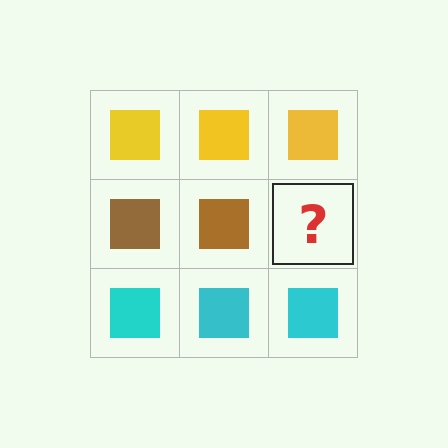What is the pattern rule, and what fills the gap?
The rule is that each row has a consistent color. The gap should be filled with a brown square.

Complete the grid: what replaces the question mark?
The question mark should be replaced with a brown square.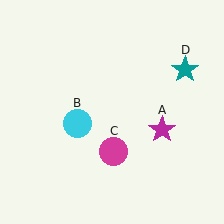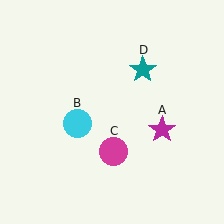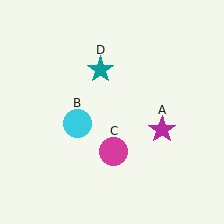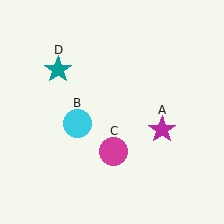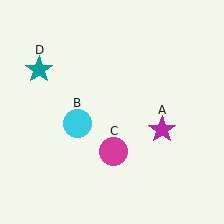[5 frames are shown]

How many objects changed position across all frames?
1 object changed position: teal star (object D).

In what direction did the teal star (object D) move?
The teal star (object D) moved left.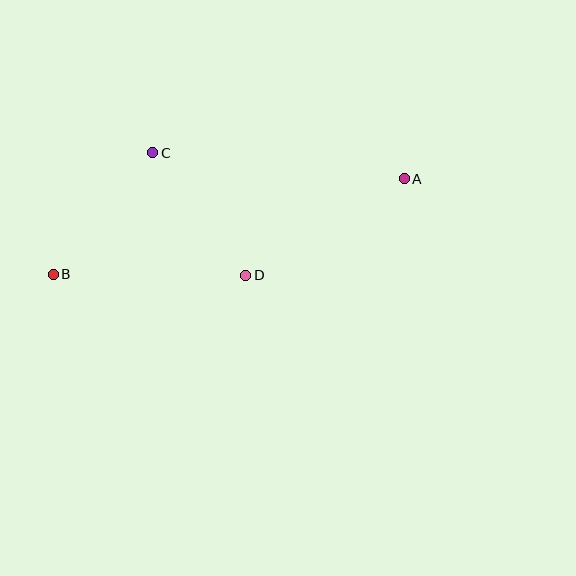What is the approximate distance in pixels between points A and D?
The distance between A and D is approximately 186 pixels.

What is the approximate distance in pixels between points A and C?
The distance between A and C is approximately 253 pixels.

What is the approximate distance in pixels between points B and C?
The distance between B and C is approximately 157 pixels.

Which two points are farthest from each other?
Points A and B are farthest from each other.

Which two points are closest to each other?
Points C and D are closest to each other.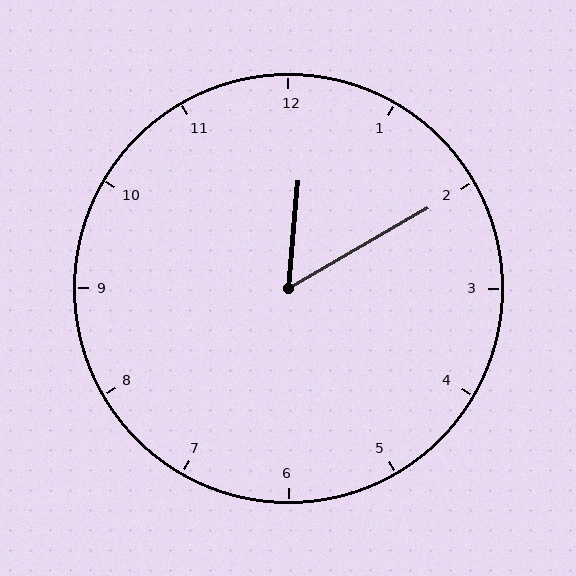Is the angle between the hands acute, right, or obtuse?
It is acute.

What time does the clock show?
12:10.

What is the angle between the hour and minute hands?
Approximately 55 degrees.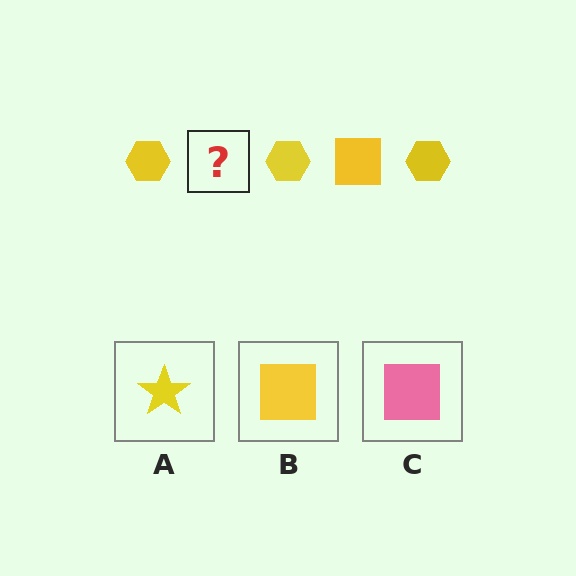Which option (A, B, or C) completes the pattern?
B.